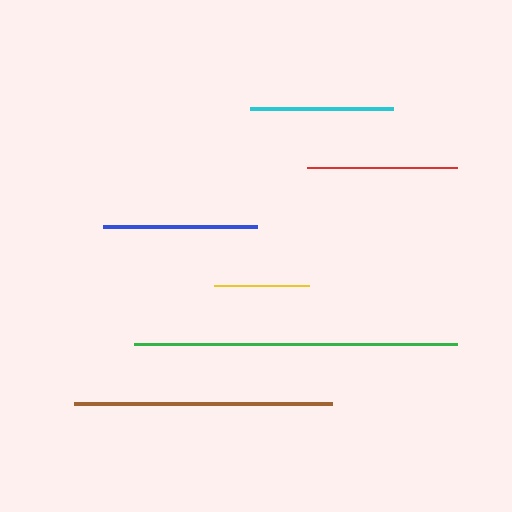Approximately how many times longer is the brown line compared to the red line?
The brown line is approximately 1.7 times the length of the red line.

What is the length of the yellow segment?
The yellow segment is approximately 95 pixels long.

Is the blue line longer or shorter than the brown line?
The brown line is longer than the blue line.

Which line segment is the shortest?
The yellow line is the shortest at approximately 95 pixels.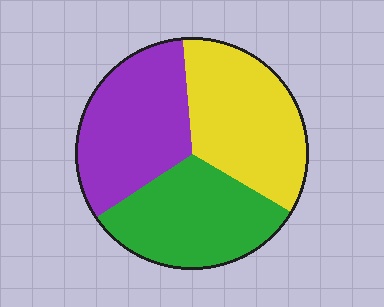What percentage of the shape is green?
Green takes up between a sixth and a third of the shape.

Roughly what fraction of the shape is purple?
Purple takes up about one third (1/3) of the shape.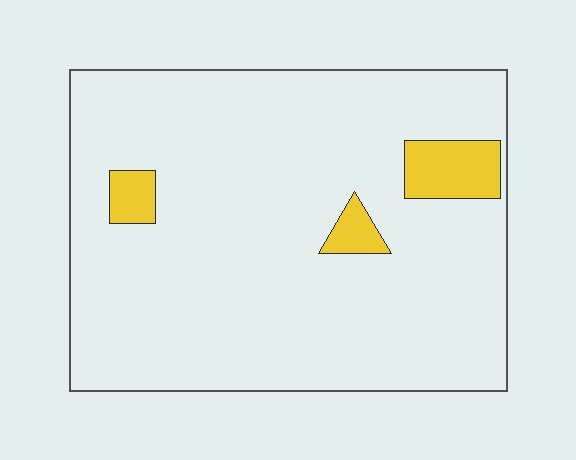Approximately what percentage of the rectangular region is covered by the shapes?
Approximately 5%.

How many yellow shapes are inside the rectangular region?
3.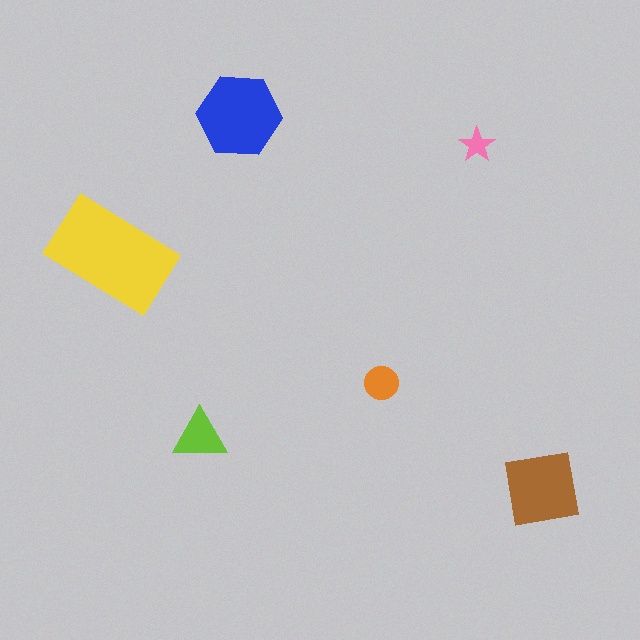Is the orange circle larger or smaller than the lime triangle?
Smaller.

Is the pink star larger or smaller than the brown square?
Smaller.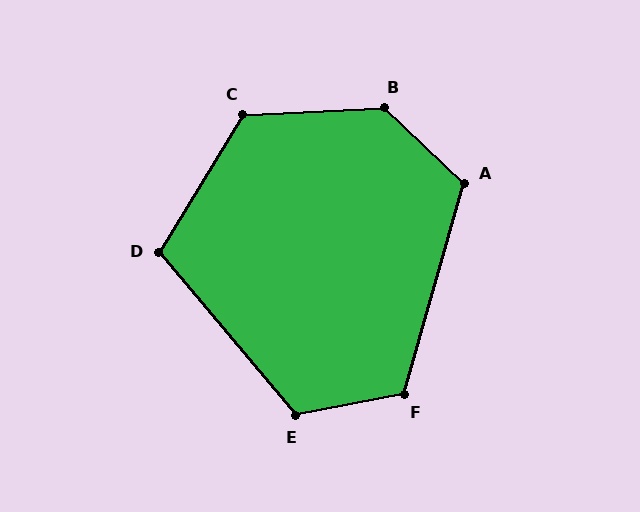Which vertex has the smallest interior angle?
D, at approximately 109 degrees.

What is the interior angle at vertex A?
Approximately 117 degrees (obtuse).